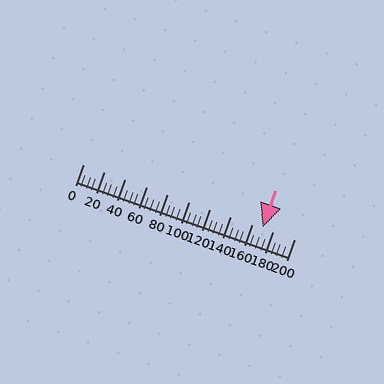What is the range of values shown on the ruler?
The ruler shows values from 0 to 200.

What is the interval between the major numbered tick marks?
The major tick marks are spaced 20 units apart.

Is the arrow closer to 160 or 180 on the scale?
The arrow is closer to 180.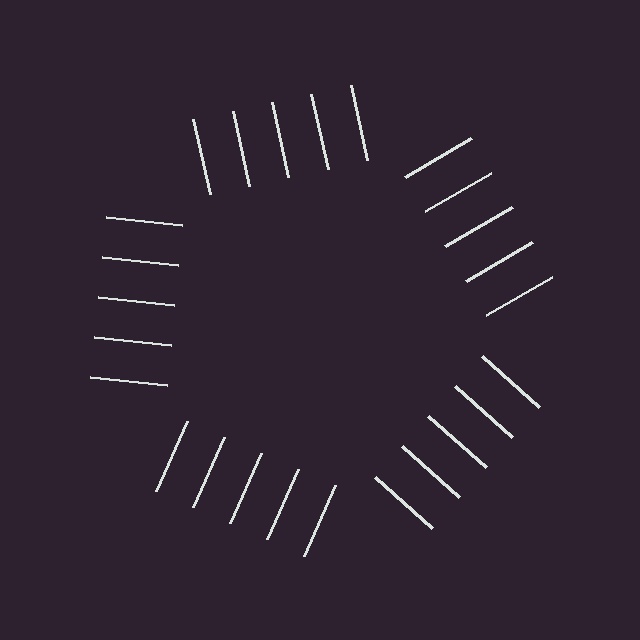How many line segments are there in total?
25 — 5 along each of the 5 edges.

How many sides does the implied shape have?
5 sides — the line-ends trace a pentagon.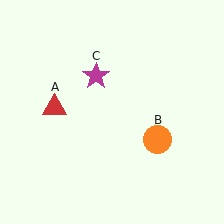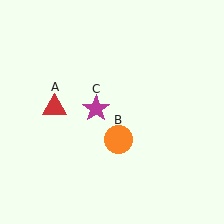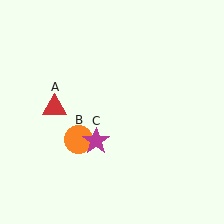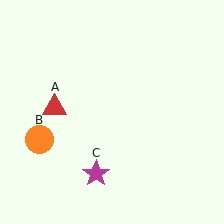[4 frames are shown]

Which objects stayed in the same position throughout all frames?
Red triangle (object A) remained stationary.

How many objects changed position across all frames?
2 objects changed position: orange circle (object B), magenta star (object C).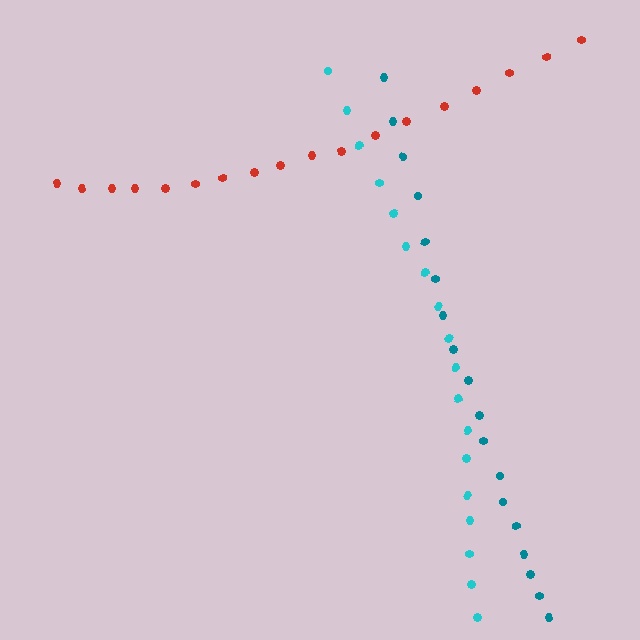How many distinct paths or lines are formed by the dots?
There are 3 distinct paths.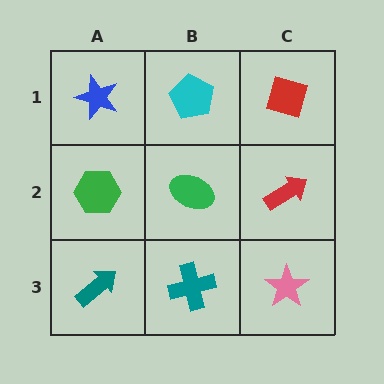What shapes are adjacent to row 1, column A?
A green hexagon (row 2, column A), a cyan pentagon (row 1, column B).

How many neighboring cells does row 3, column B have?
3.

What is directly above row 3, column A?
A green hexagon.